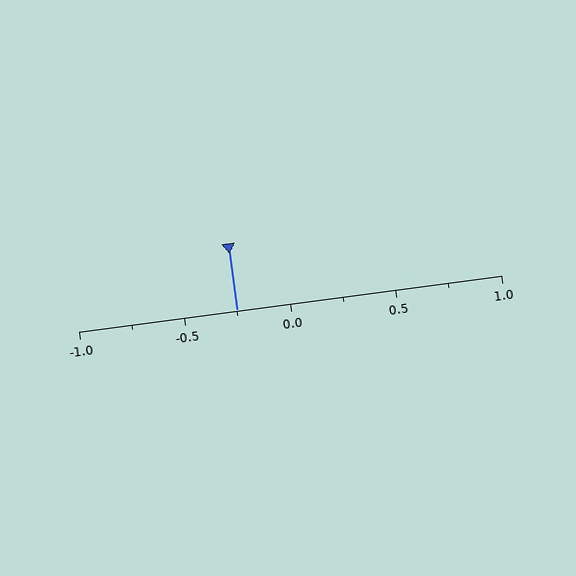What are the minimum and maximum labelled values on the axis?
The axis runs from -1.0 to 1.0.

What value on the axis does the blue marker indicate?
The marker indicates approximately -0.25.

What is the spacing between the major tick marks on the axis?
The major ticks are spaced 0.5 apart.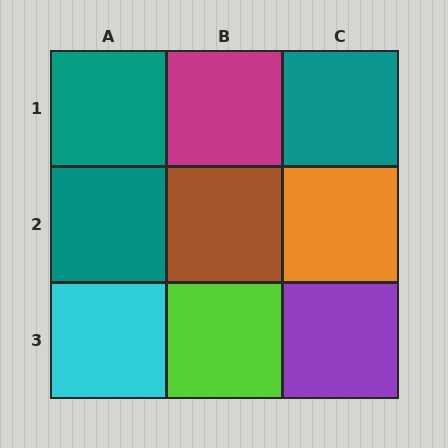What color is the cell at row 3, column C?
Purple.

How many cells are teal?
3 cells are teal.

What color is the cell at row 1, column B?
Magenta.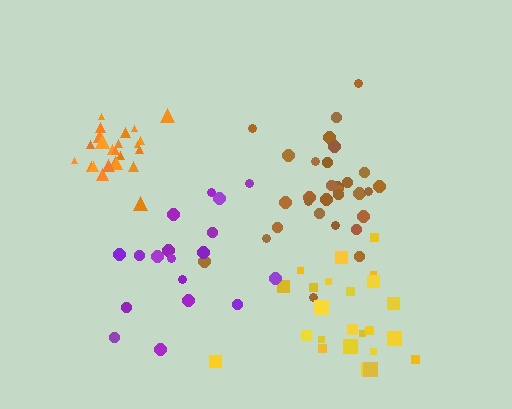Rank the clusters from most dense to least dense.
orange, brown, yellow, purple.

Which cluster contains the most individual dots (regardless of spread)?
Brown (31).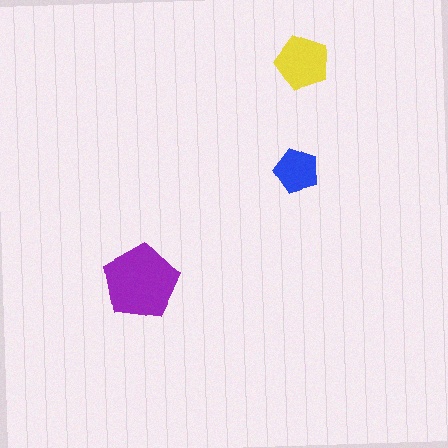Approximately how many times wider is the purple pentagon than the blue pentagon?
About 1.5 times wider.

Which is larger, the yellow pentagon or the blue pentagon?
The yellow one.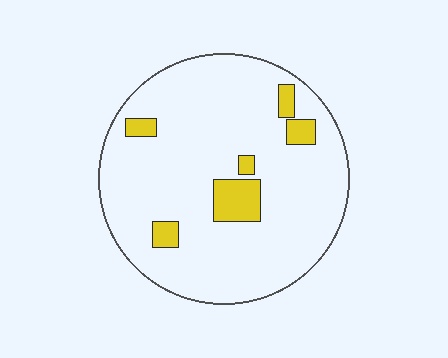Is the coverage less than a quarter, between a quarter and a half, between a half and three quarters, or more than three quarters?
Less than a quarter.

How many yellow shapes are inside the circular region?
6.